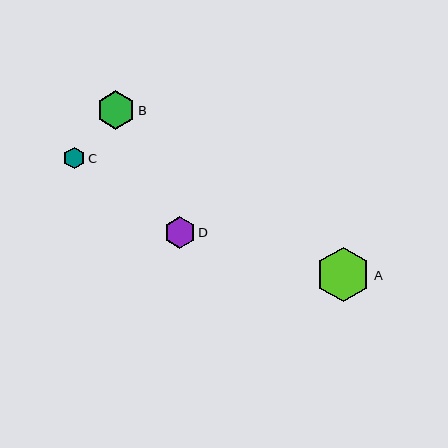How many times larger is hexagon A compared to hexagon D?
Hexagon A is approximately 1.8 times the size of hexagon D.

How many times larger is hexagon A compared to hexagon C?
Hexagon A is approximately 2.5 times the size of hexagon C.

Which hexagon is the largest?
Hexagon A is the largest with a size of approximately 55 pixels.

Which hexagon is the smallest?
Hexagon C is the smallest with a size of approximately 22 pixels.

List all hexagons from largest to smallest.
From largest to smallest: A, B, D, C.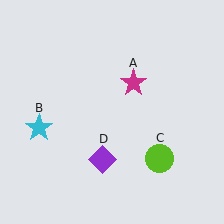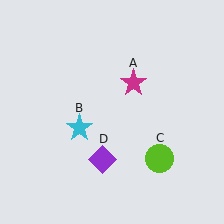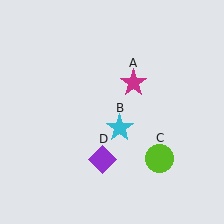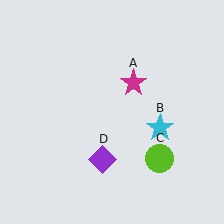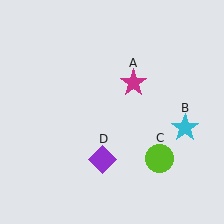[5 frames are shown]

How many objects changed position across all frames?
1 object changed position: cyan star (object B).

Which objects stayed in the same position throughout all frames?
Magenta star (object A) and lime circle (object C) and purple diamond (object D) remained stationary.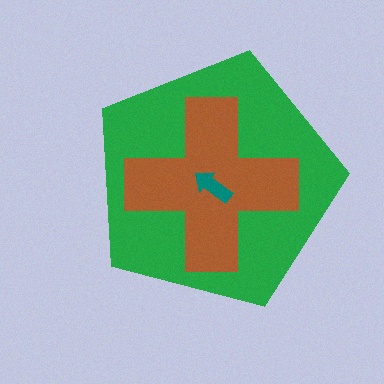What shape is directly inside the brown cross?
The teal arrow.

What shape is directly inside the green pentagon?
The brown cross.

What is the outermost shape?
The green pentagon.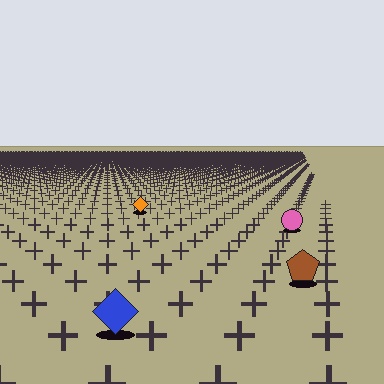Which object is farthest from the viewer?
The orange diamond is farthest from the viewer. It appears smaller and the ground texture around it is denser.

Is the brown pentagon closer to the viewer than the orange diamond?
Yes. The brown pentagon is closer — you can tell from the texture gradient: the ground texture is coarser near it.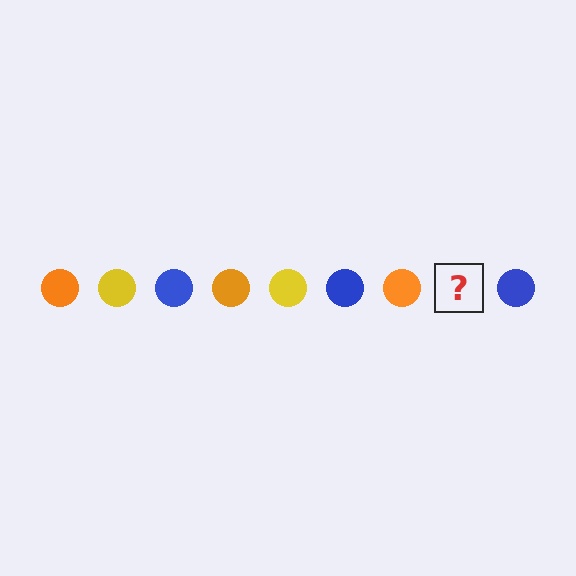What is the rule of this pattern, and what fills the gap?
The rule is that the pattern cycles through orange, yellow, blue circles. The gap should be filled with a yellow circle.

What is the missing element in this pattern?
The missing element is a yellow circle.